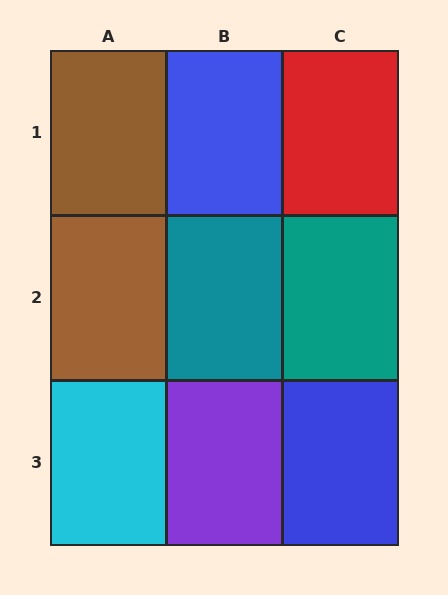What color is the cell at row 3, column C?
Blue.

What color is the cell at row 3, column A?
Cyan.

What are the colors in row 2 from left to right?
Brown, teal, teal.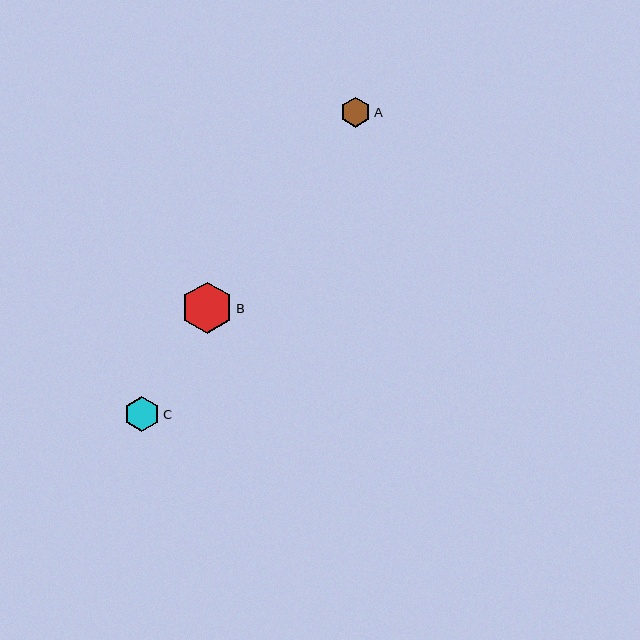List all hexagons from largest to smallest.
From largest to smallest: B, C, A.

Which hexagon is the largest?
Hexagon B is the largest with a size of approximately 51 pixels.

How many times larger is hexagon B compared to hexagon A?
Hexagon B is approximately 1.7 times the size of hexagon A.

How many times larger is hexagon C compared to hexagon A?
Hexagon C is approximately 1.2 times the size of hexagon A.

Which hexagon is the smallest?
Hexagon A is the smallest with a size of approximately 30 pixels.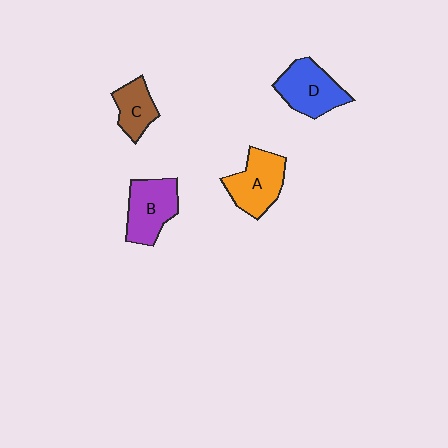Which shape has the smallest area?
Shape C (brown).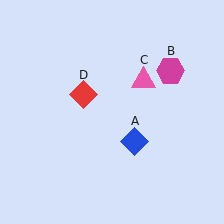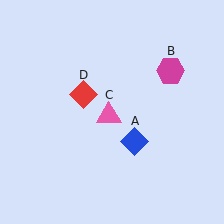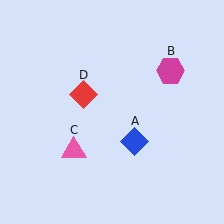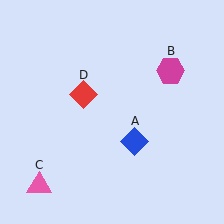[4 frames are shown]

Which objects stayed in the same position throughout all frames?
Blue diamond (object A) and magenta hexagon (object B) and red diamond (object D) remained stationary.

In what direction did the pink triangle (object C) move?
The pink triangle (object C) moved down and to the left.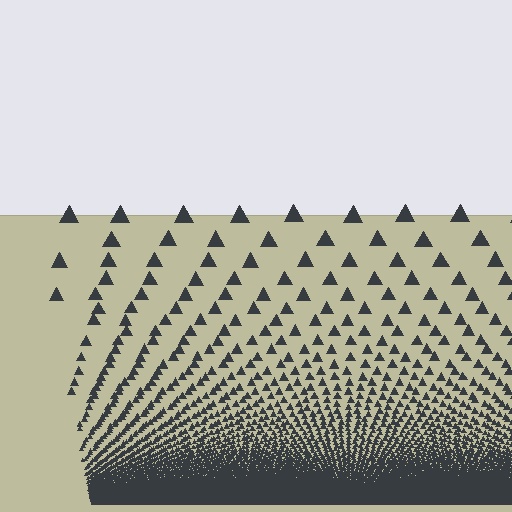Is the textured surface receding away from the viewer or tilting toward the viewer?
The surface appears to tilt toward the viewer. Texture elements get larger and sparser toward the top.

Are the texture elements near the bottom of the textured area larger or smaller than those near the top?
Smaller. The gradient is inverted — elements near the bottom are smaller and denser.